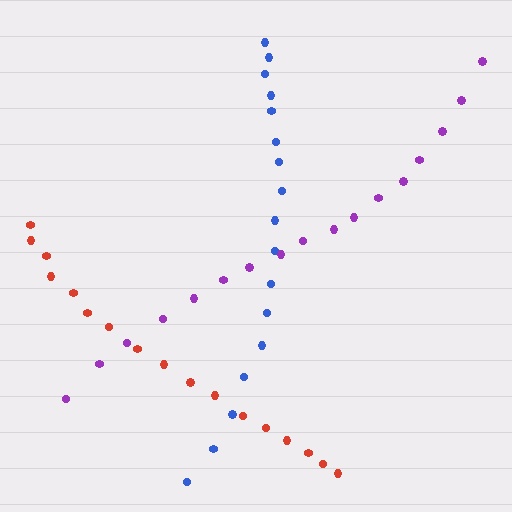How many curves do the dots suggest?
There are 3 distinct paths.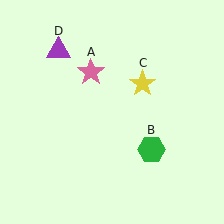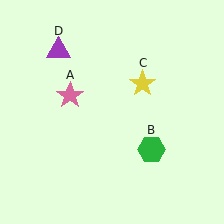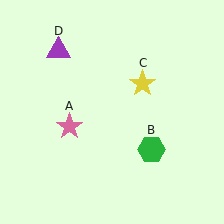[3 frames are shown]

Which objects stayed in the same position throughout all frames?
Green hexagon (object B) and yellow star (object C) and purple triangle (object D) remained stationary.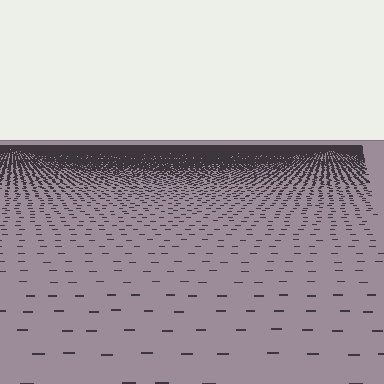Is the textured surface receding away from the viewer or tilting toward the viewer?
The surface is receding away from the viewer. Texture elements get smaller and denser toward the top.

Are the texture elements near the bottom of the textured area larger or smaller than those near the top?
Larger. Near the bottom, elements are closer to the viewer and appear at a bigger on-screen size.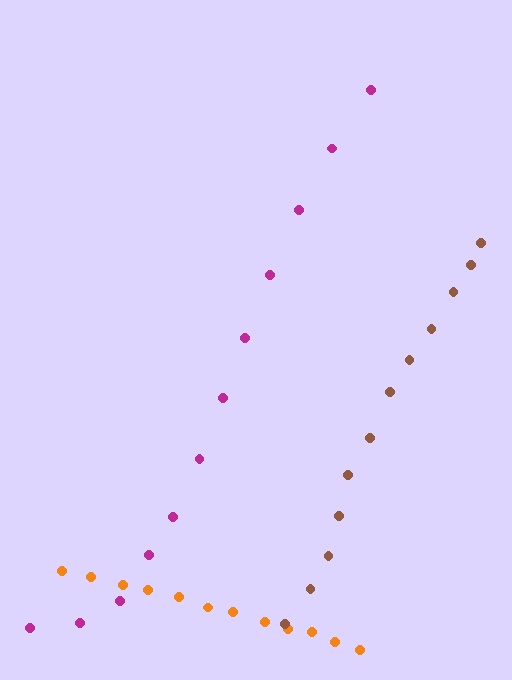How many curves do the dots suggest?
There are 3 distinct paths.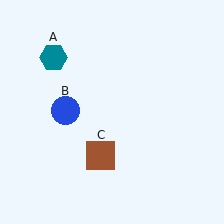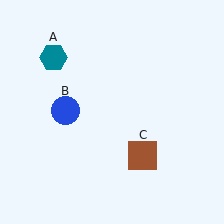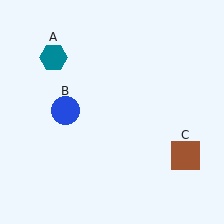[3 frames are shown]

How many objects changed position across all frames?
1 object changed position: brown square (object C).